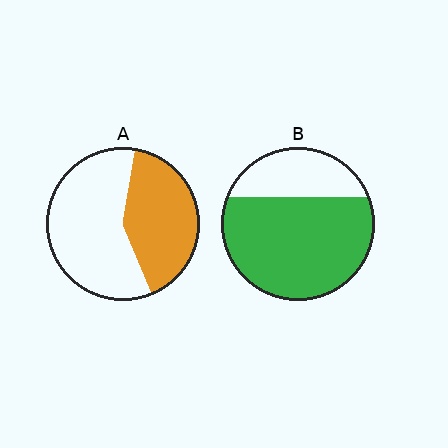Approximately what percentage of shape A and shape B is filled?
A is approximately 40% and B is approximately 70%.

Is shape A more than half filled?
No.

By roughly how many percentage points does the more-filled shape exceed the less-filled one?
By roughly 30 percentage points (B over A).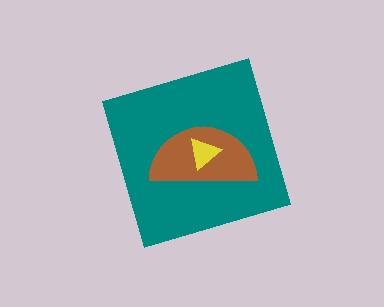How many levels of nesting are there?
3.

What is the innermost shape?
The yellow triangle.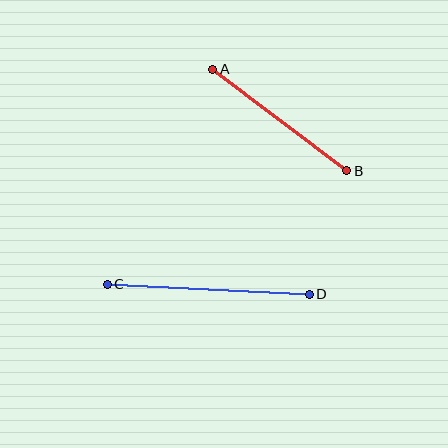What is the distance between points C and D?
The distance is approximately 202 pixels.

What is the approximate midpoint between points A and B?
The midpoint is at approximately (280, 120) pixels.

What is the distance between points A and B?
The distance is approximately 168 pixels.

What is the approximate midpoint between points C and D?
The midpoint is at approximately (208, 289) pixels.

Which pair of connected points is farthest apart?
Points C and D are farthest apart.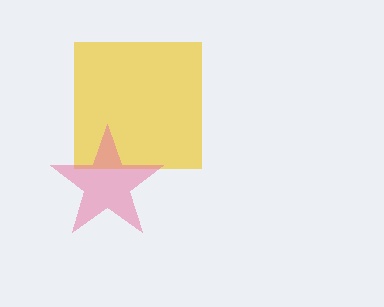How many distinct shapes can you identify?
There are 2 distinct shapes: a yellow square, a pink star.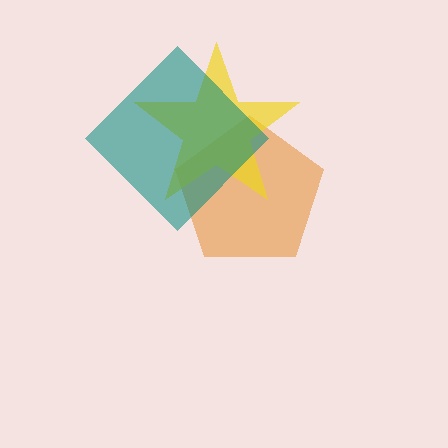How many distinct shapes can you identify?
There are 3 distinct shapes: an orange pentagon, a yellow star, a teal diamond.